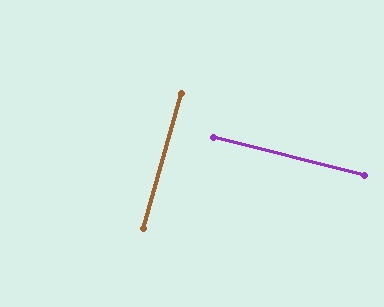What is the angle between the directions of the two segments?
Approximately 89 degrees.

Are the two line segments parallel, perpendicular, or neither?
Perpendicular — they meet at approximately 89°.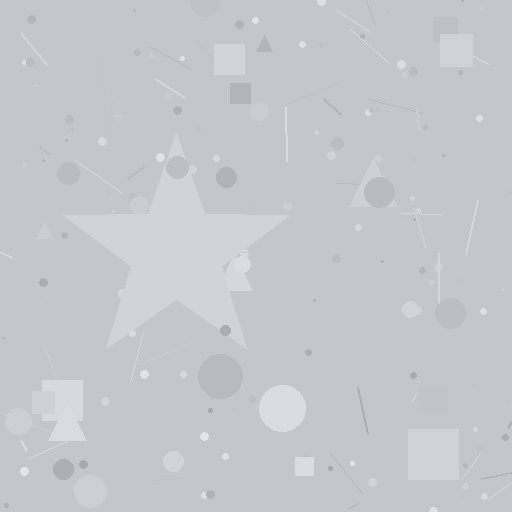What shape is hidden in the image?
A star is hidden in the image.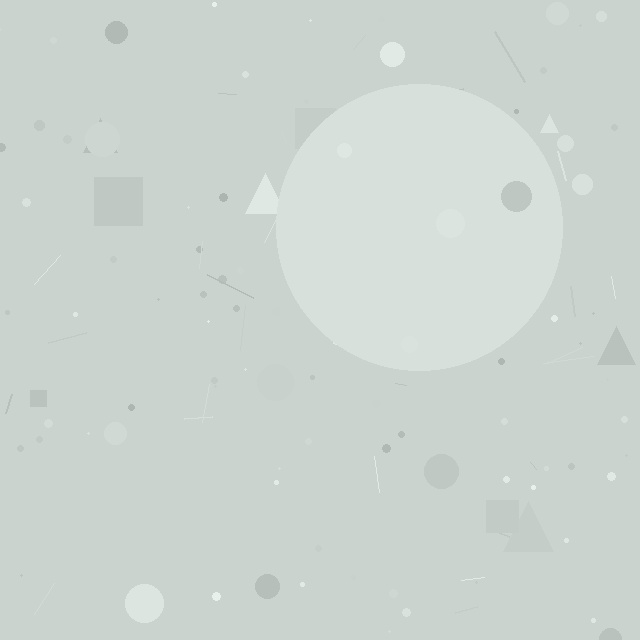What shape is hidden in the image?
A circle is hidden in the image.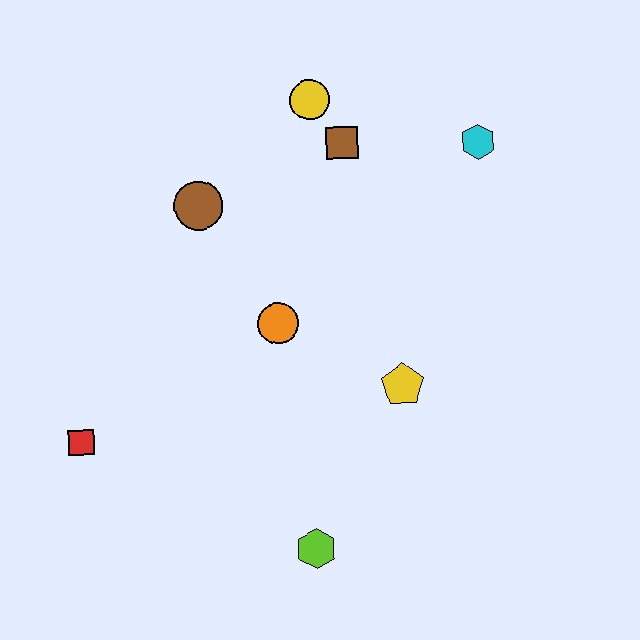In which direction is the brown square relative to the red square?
The brown square is above the red square.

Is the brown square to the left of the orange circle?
No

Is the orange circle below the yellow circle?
Yes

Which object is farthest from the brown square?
The lime hexagon is farthest from the brown square.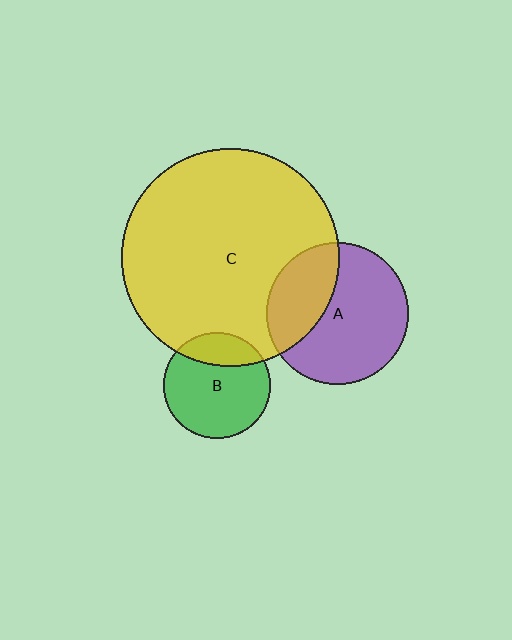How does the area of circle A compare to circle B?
Approximately 1.8 times.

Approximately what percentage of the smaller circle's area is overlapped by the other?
Approximately 35%.